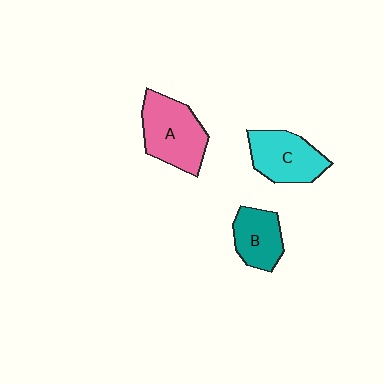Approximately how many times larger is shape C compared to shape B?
Approximately 1.3 times.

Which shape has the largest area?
Shape A (pink).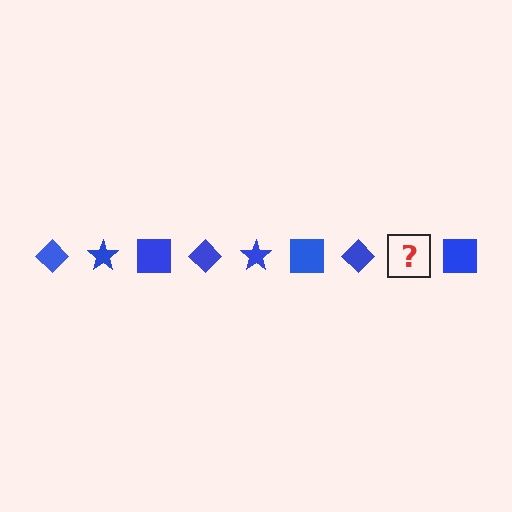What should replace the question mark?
The question mark should be replaced with a blue star.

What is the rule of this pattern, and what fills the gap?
The rule is that the pattern cycles through diamond, star, square shapes in blue. The gap should be filled with a blue star.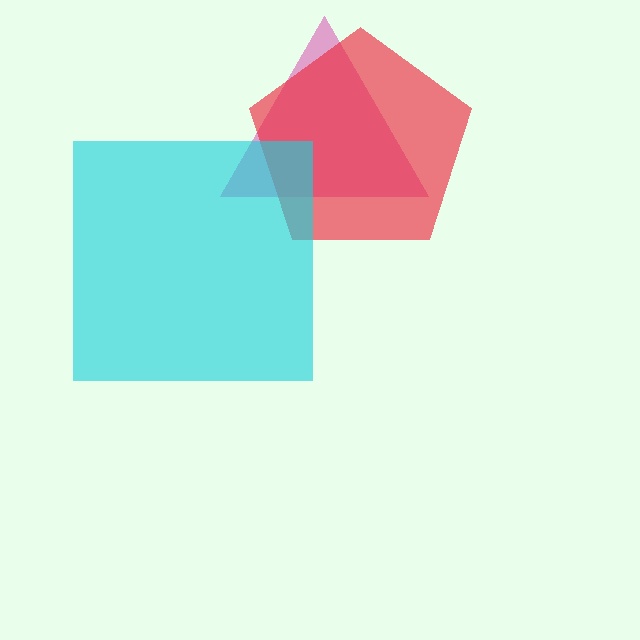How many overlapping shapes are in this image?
There are 3 overlapping shapes in the image.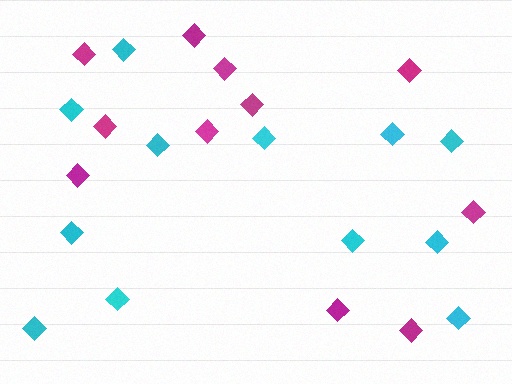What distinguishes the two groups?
There are 2 groups: one group of cyan diamonds (12) and one group of magenta diamonds (11).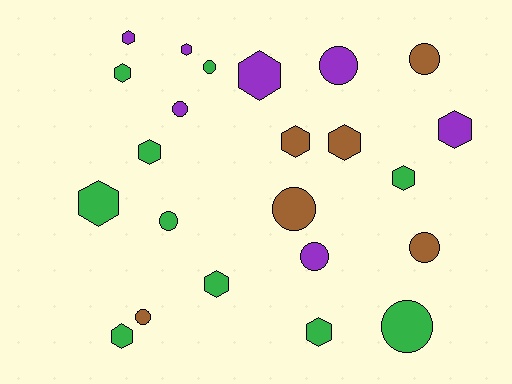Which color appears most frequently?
Green, with 10 objects.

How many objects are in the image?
There are 23 objects.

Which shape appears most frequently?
Hexagon, with 13 objects.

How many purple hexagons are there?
There are 4 purple hexagons.